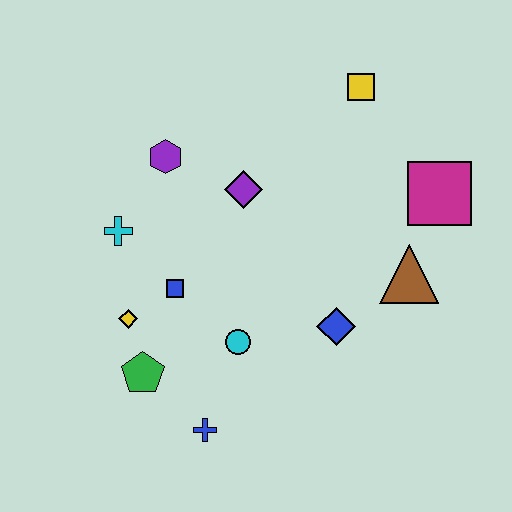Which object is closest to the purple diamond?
The purple hexagon is closest to the purple diamond.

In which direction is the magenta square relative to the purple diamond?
The magenta square is to the right of the purple diamond.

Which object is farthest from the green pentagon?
The yellow square is farthest from the green pentagon.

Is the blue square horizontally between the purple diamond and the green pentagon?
Yes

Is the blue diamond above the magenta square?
No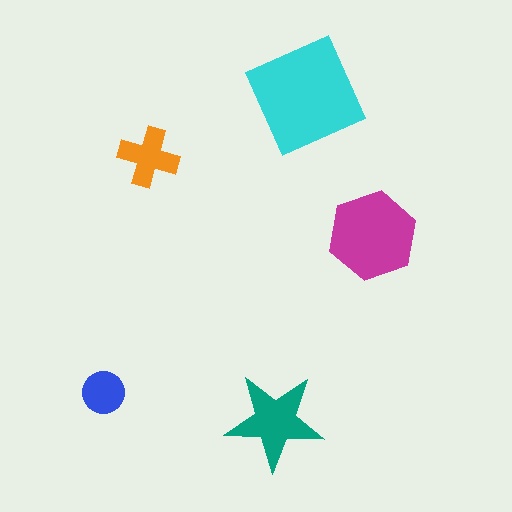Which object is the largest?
The cyan square.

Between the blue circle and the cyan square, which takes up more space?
The cyan square.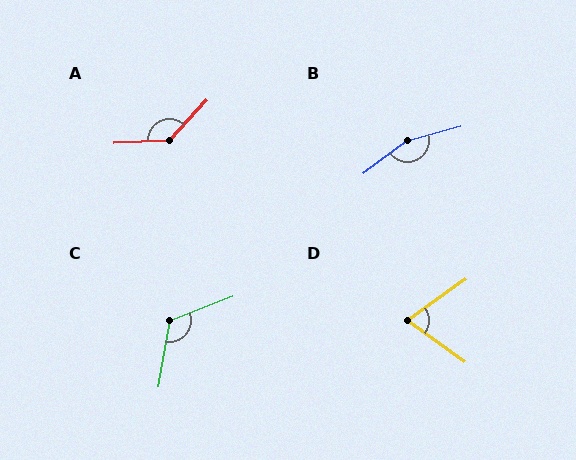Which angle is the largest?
B, at approximately 158 degrees.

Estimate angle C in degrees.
Approximately 121 degrees.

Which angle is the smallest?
D, at approximately 71 degrees.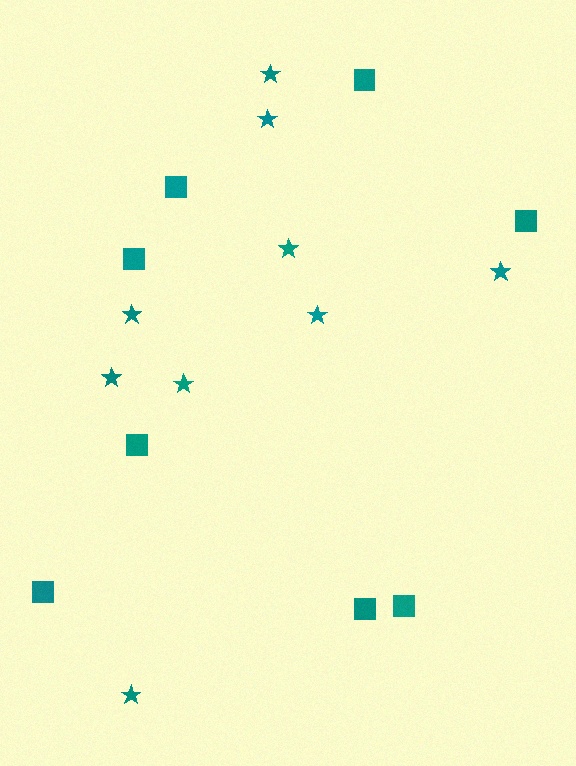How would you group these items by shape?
There are 2 groups: one group of squares (8) and one group of stars (9).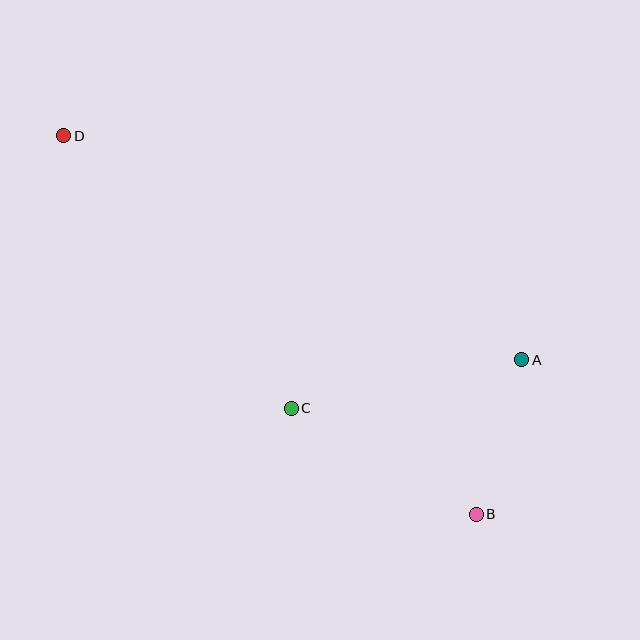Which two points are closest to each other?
Points A and B are closest to each other.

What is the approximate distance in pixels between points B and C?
The distance between B and C is approximately 213 pixels.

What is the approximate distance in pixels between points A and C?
The distance between A and C is approximately 236 pixels.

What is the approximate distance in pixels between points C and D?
The distance between C and D is approximately 355 pixels.